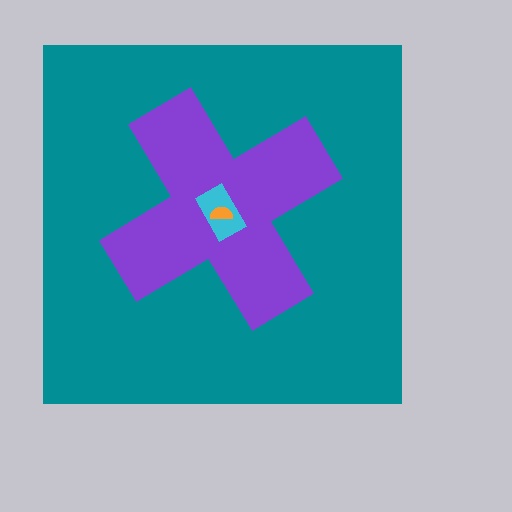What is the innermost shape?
The orange semicircle.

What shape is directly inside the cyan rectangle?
The orange semicircle.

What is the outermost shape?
The teal square.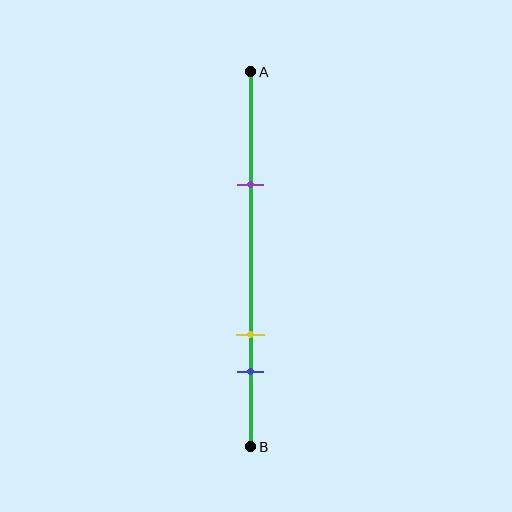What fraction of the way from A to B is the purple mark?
The purple mark is approximately 30% (0.3) of the way from A to B.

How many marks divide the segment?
There are 3 marks dividing the segment.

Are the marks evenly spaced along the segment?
No, the marks are not evenly spaced.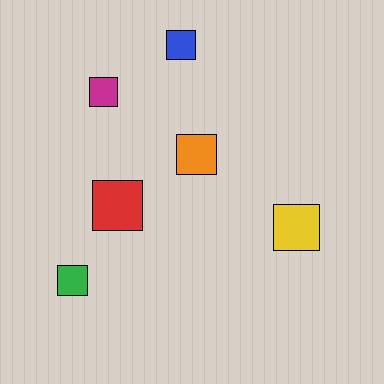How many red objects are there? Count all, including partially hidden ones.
There is 1 red object.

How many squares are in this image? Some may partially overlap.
There are 6 squares.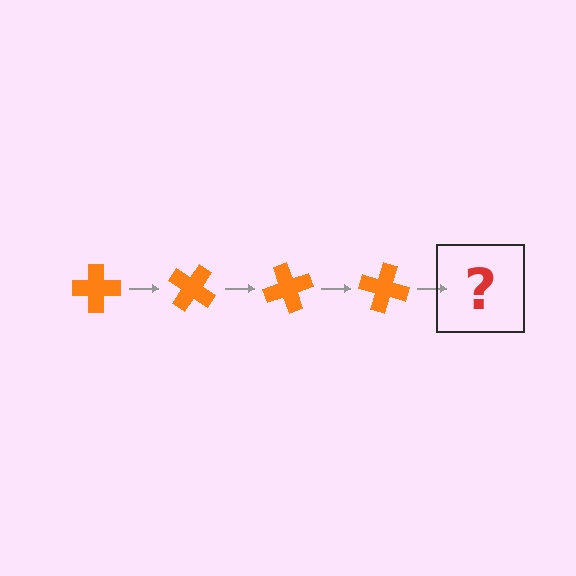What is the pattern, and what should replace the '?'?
The pattern is that the cross rotates 35 degrees each step. The '?' should be an orange cross rotated 140 degrees.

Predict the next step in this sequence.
The next step is an orange cross rotated 140 degrees.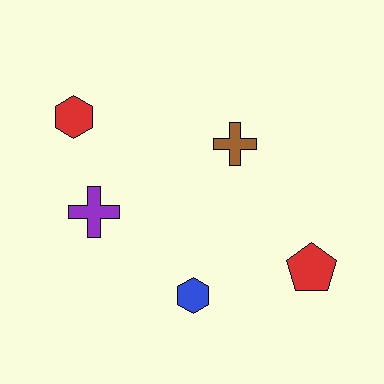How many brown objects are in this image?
There is 1 brown object.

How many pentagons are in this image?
There is 1 pentagon.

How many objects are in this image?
There are 5 objects.